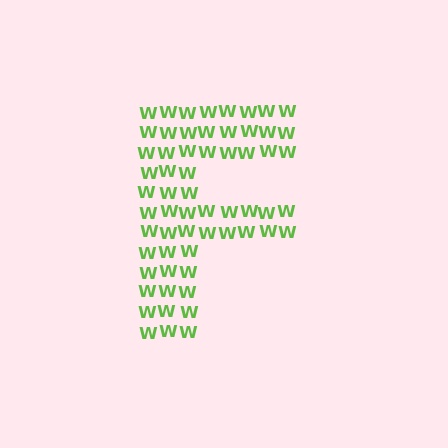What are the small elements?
The small elements are letter W's.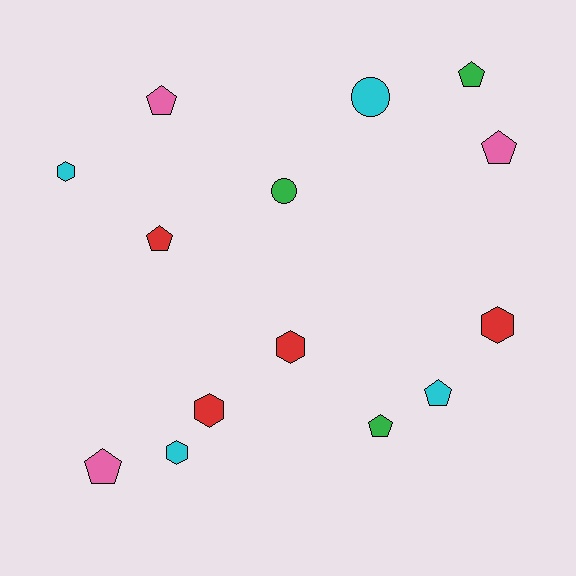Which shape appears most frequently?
Pentagon, with 7 objects.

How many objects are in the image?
There are 14 objects.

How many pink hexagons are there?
There are no pink hexagons.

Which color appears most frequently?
Cyan, with 4 objects.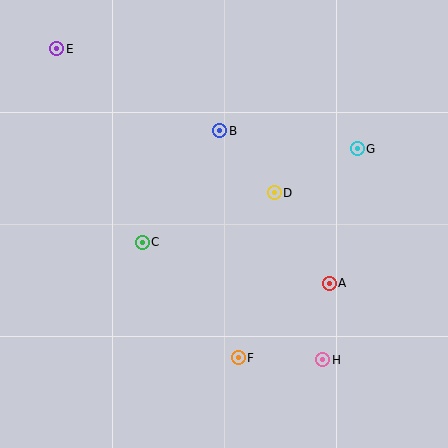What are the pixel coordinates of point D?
Point D is at (274, 193).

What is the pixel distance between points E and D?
The distance between E and D is 261 pixels.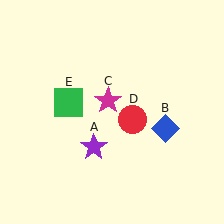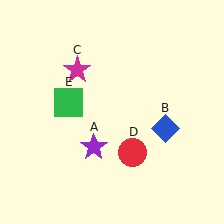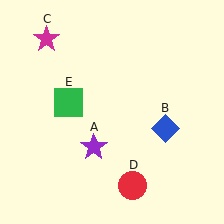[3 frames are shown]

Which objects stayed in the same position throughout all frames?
Purple star (object A) and blue diamond (object B) and green square (object E) remained stationary.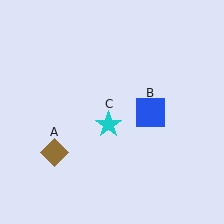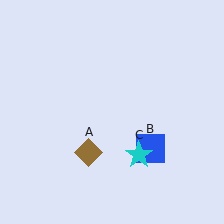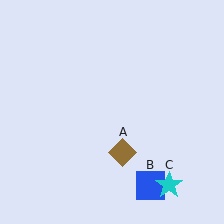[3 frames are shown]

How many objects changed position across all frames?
3 objects changed position: brown diamond (object A), blue square (object B), cyan star (object C).